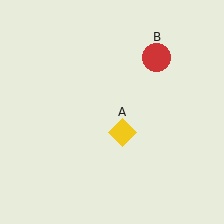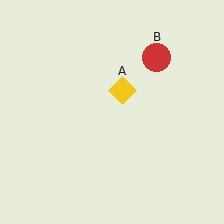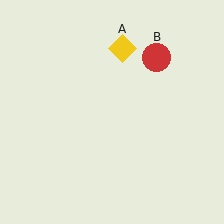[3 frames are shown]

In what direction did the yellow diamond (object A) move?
The yellow diamond (object A) moved up.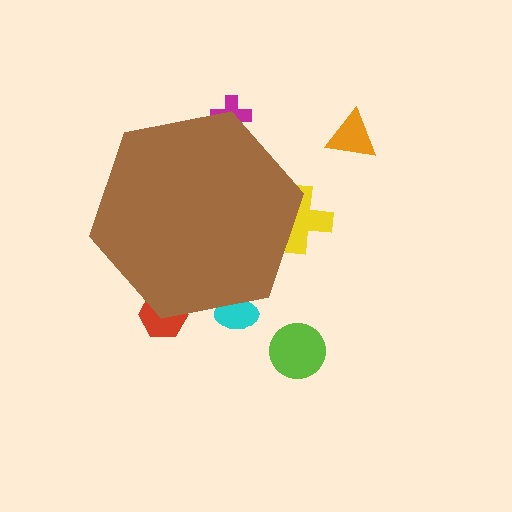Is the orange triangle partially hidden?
No, the orange triangle is fully visible.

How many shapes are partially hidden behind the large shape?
4 shapes are partially hidden.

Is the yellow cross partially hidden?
Yes, the yellow cross is partially hidden behind the brown hexagon.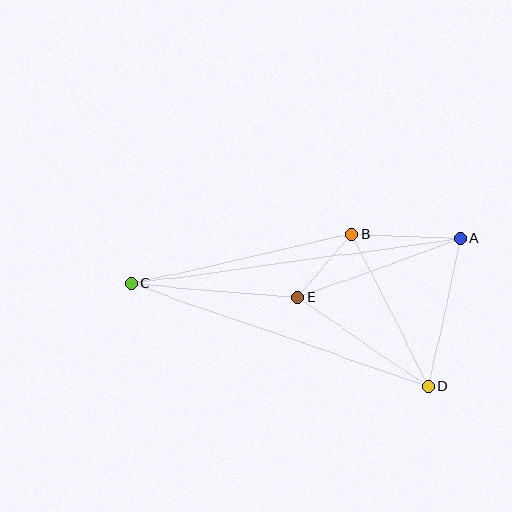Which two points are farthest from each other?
Points A and C are farthest from each other.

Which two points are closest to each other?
Points B and E are closest to each other.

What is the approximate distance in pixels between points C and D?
The distance between C and D is approximately 315 pixels.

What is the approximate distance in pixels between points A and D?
The distance between A and D is approximately 151 pixels.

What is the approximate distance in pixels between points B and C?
The distance between B and C is approximately 226 pixels.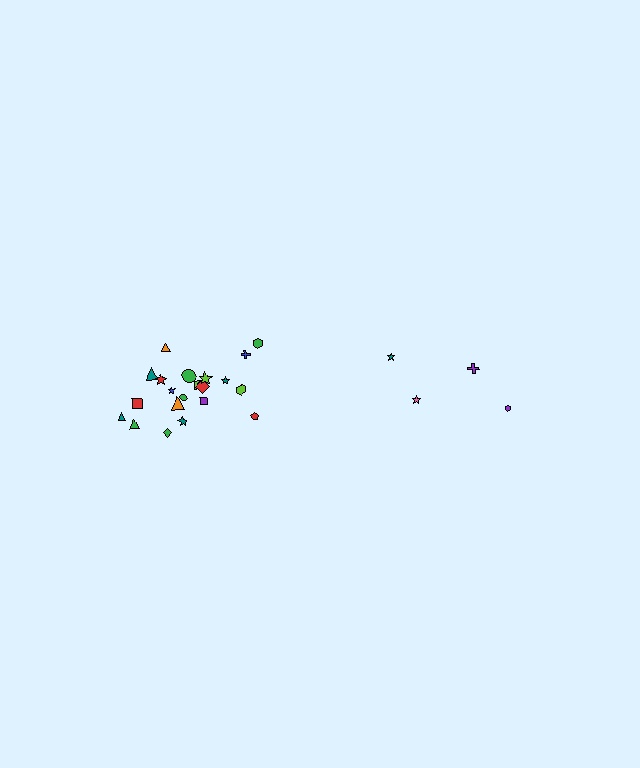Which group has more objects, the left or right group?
The left group.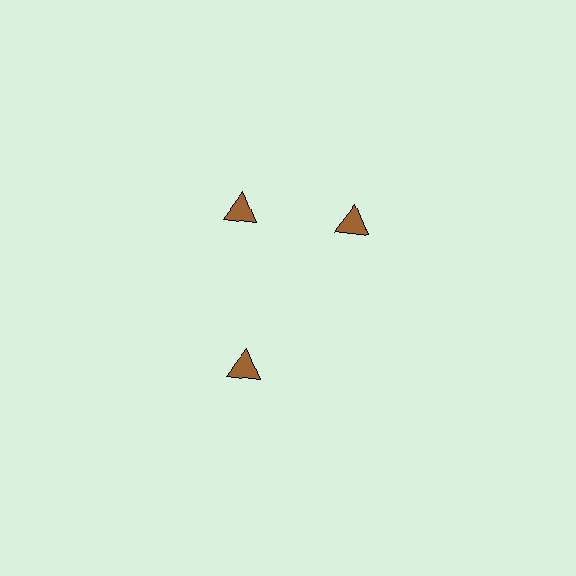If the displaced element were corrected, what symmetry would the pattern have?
It would have 3-fold rotational symmetry — the pattern would map onto itself every 120 degrees.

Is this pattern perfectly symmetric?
No. The 3 brown triangles are arranged in a ring, but one element near the 3 o'clock position is rotated out of alignment along the ring, breaking the 3-fold rotational symmetry.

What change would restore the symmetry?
The symmetry would be restored by rotating it back into even spacing with its neighbors so that all 3 triangles sit at equal angles and equal distance from the center.